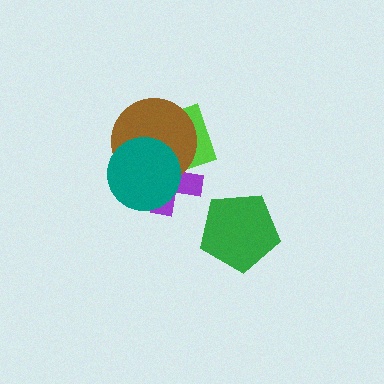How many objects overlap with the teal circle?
2 objects overlap with the teal circle.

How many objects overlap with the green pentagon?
0 objects overlap with the green pentagon.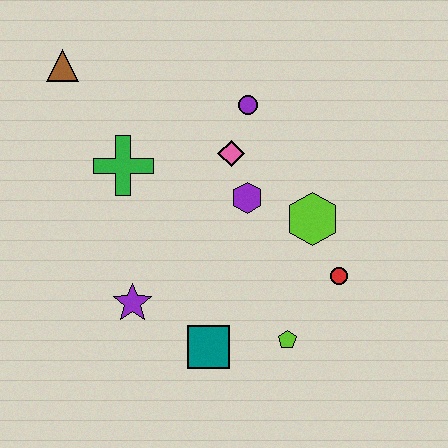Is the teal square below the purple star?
Yes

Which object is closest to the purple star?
The teal square is closest to the purple star.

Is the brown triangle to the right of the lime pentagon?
No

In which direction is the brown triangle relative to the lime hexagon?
The brown triangle is to the left of the lime hexagon.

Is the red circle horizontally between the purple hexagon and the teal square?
No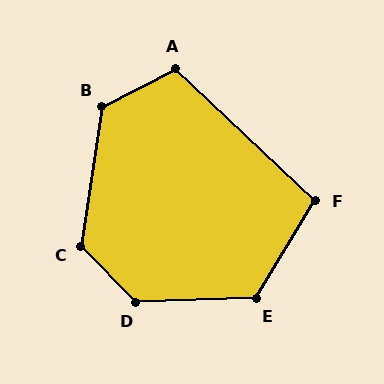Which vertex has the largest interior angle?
D, at approximately 132 degrees.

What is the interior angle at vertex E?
Approximately 123 degrees (obtuse).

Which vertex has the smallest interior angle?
F, at approximately 102 degrees.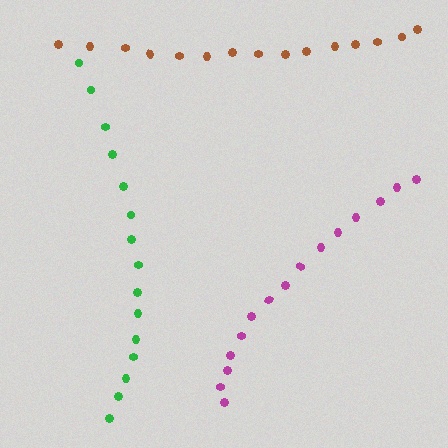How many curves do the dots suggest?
There are 3 distinct paths.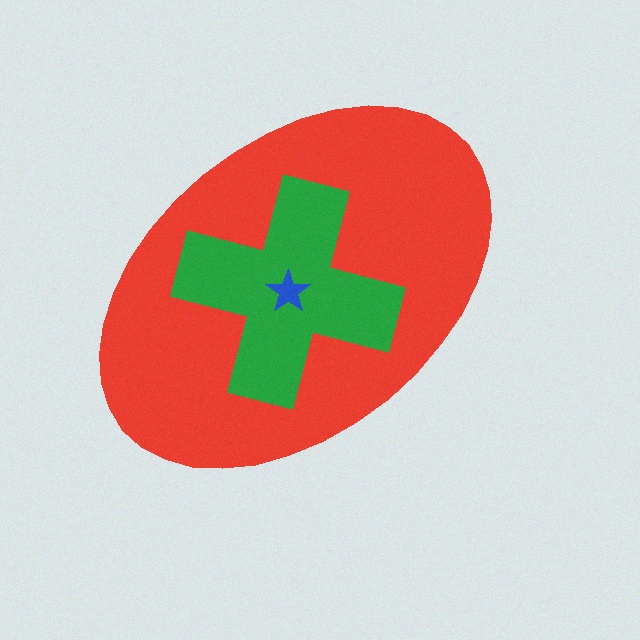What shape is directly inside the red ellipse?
The green cross.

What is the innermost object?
The blue star.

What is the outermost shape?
The red ellipse.